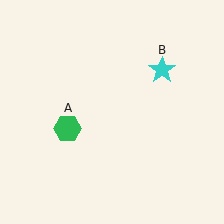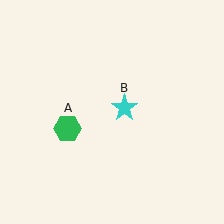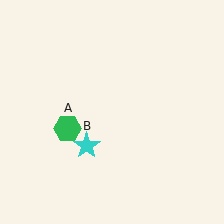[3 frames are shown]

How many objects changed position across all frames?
1 object changed position: cyan star (object B).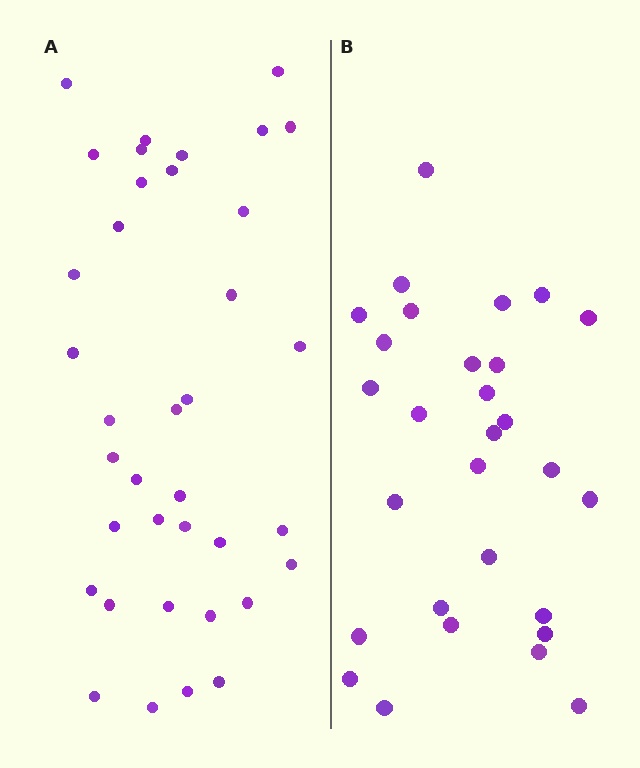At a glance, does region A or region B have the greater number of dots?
Region A (the left region) has more dots.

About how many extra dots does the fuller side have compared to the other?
Region A has roughly 8 or so more dots than region B.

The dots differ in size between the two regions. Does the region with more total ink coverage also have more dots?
No. Region B has more total ink coverage because its dots are larger, but region A actually contains more individual dots. Total area can be misleading — the number of items is what matters here.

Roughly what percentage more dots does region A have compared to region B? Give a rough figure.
About 30% more.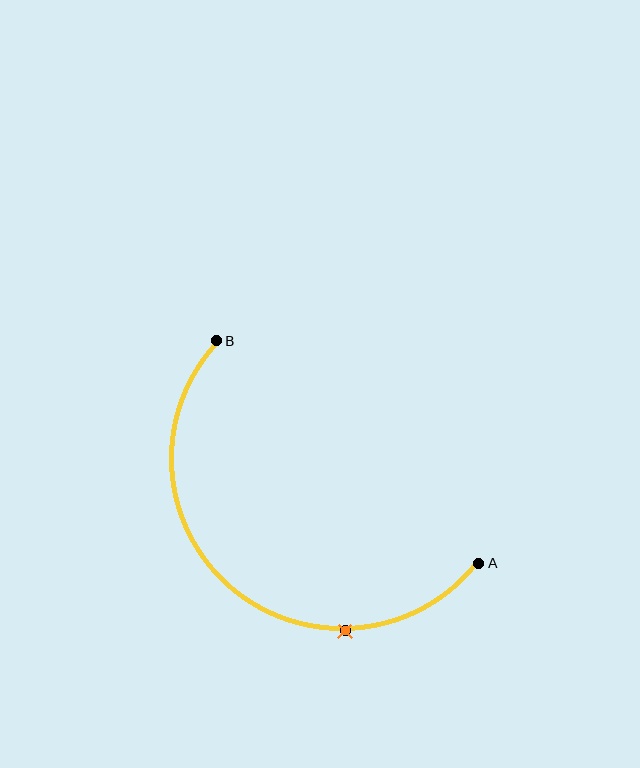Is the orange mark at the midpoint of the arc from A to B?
No. The orange mark lies on the arc but is closer to endpoint A. The arc midpoint would be at the point on the curve equidistant along the arc from both A and B.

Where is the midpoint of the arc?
The arc midpoint is the point on the curve farthest from the straight line joining A and B. It sits below and to the left of that line.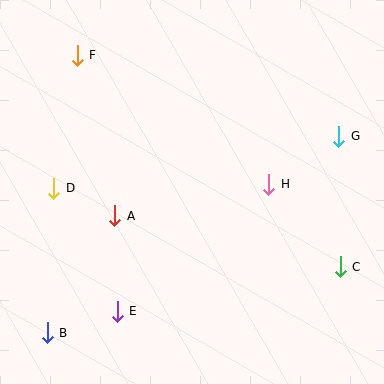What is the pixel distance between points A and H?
The distance between A and H is 157 pixels.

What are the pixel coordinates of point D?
Point D is at (54, 188).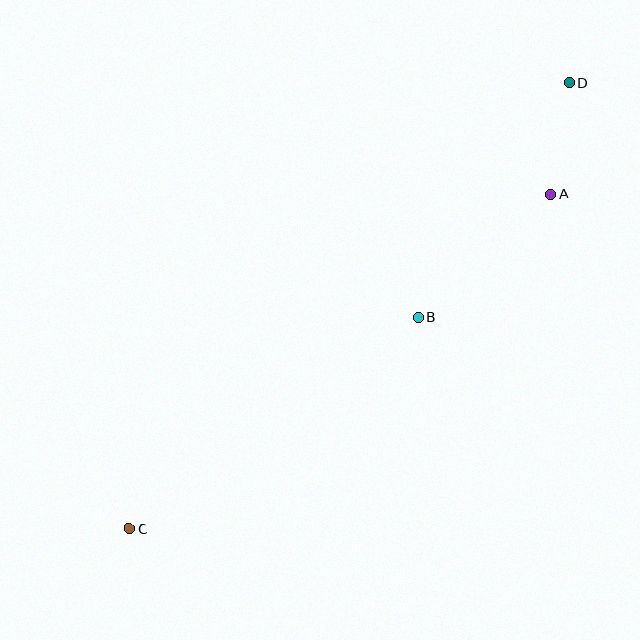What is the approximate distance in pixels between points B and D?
The distance between B and D is approximately 279 pixels.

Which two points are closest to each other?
Points A and D are closest to each other.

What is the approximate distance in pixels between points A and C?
The distance between A and C is approximately 538 pixels.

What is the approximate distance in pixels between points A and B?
The distance between A and B is approximately 181 pixels.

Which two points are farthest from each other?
Points C and D are farthest from each other.